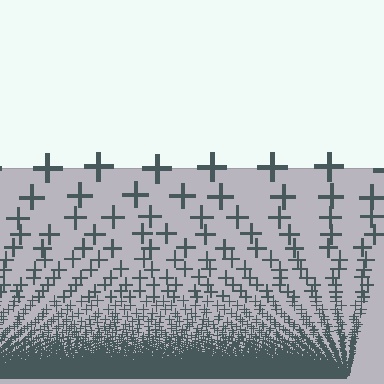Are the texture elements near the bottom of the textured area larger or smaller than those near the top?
Smaller. The gradient is inverted — elements near the bottom are smaller and denser.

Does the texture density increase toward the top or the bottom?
Density increases toward the bottom.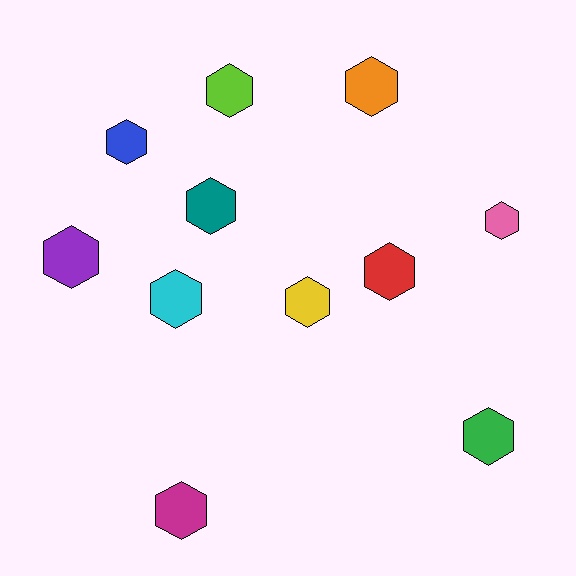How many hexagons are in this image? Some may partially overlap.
There are 11 hexagons.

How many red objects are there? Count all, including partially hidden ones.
There is 1 red object.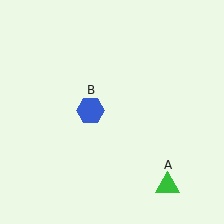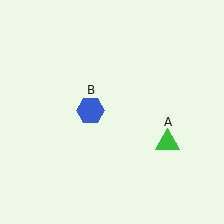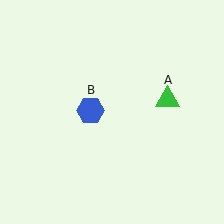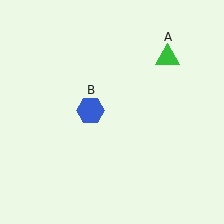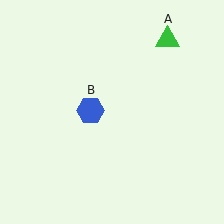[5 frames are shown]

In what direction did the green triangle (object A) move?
The green triangle (object A) moved up.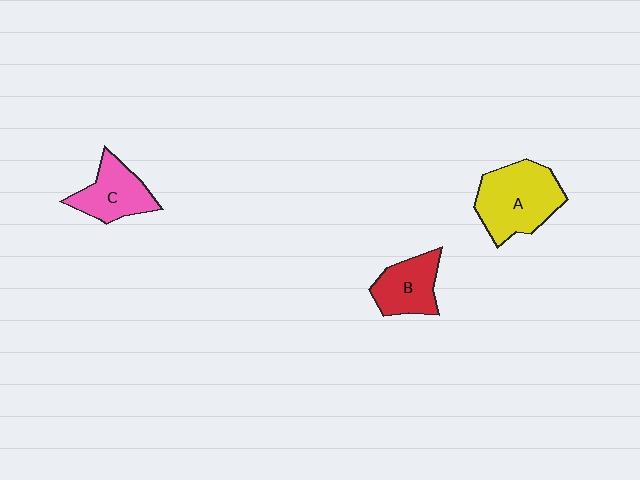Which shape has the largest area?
Shape A (yellow).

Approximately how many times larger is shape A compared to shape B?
Approximately 1.6 times.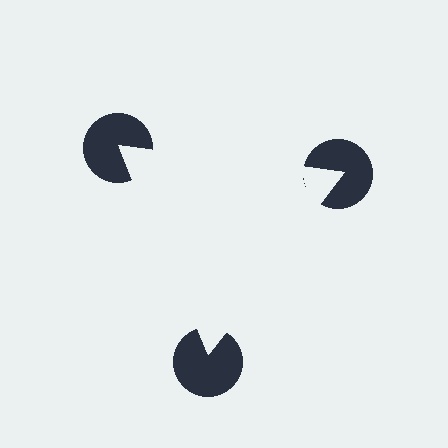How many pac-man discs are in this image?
There are 3 — one at each vertex of the illusory triangle.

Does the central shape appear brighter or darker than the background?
It typically appears slightly brighter than the background, even though no actual brightness change is drawn.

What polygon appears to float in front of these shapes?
An illusory triangle — its edges are inferred from the aligned wedge cuts in the pac-man discs, not physically drawn.